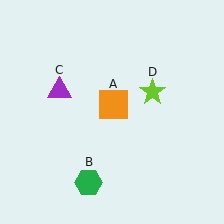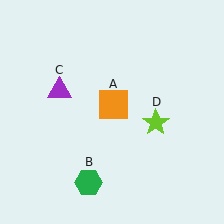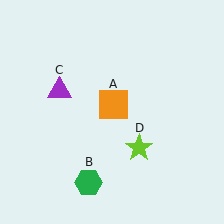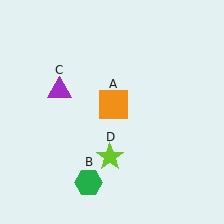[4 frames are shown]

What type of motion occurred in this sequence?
The lime star (object D) rotated clockwise around the center of the scene.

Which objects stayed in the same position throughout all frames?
Orange square (object A) and green hexagon (object B) and purple triangle (object C) remained stationary.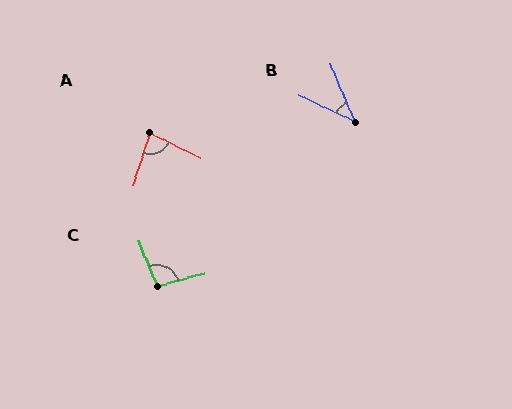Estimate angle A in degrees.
Approximately 82 degrees.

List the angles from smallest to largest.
B (41°), A (82°), C (97°).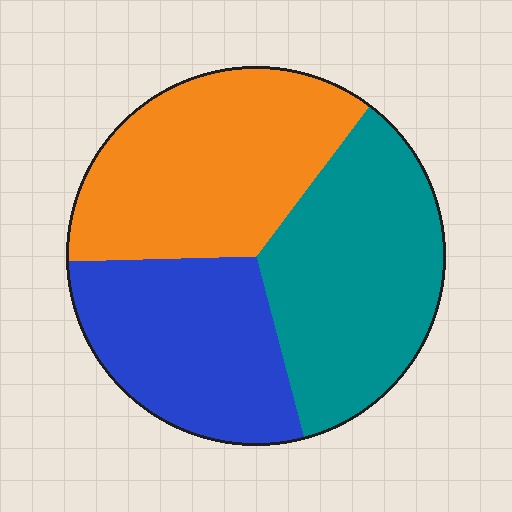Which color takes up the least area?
Blue, at roughly 30%.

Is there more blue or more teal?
Teal.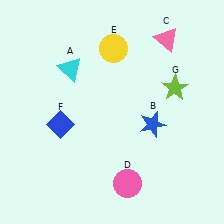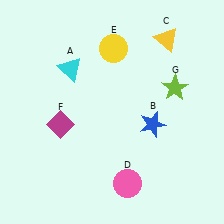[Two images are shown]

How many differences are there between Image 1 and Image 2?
There are 2 differences between the two images.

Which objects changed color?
C changed from pink to yellow. F changed from blue to magenta.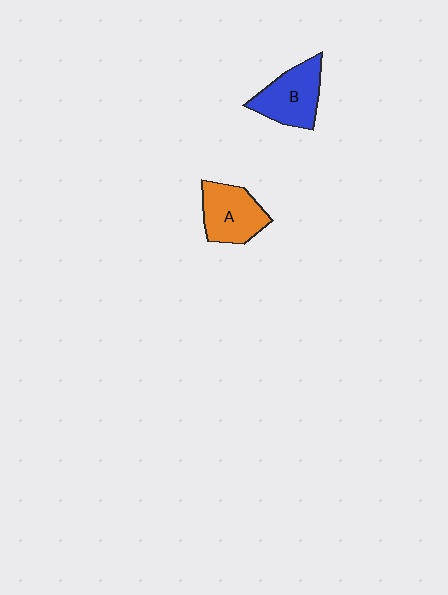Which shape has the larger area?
Shape B (blue).